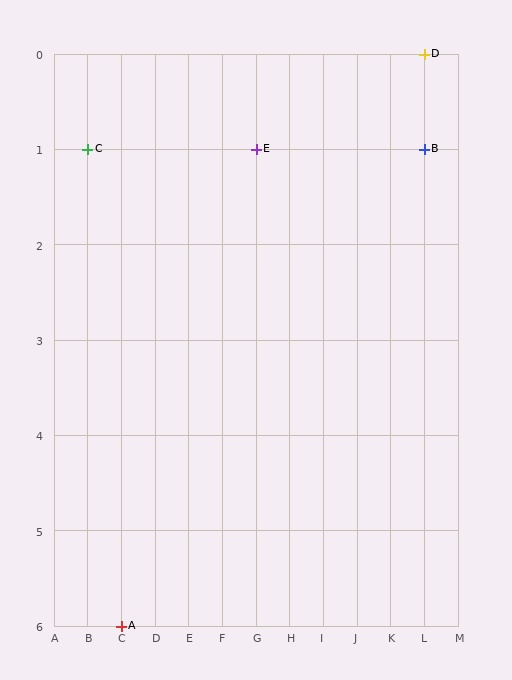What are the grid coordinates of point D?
Point D is at grid coordinates (L, 0).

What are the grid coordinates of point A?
Point A is at grid coordinates (C, 6).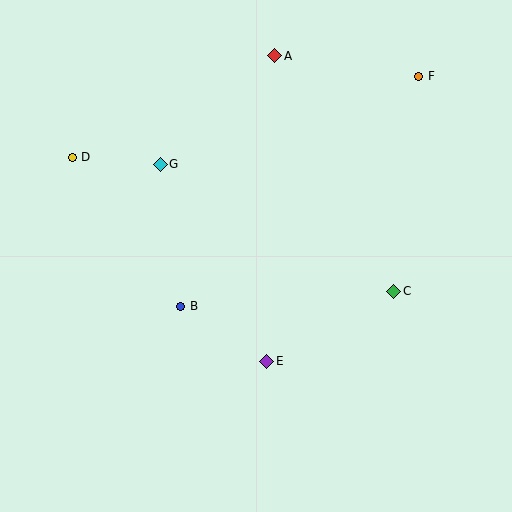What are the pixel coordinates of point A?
Point A is at (275, 56).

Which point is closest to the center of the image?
Point B at (181, 306) is closest to the center.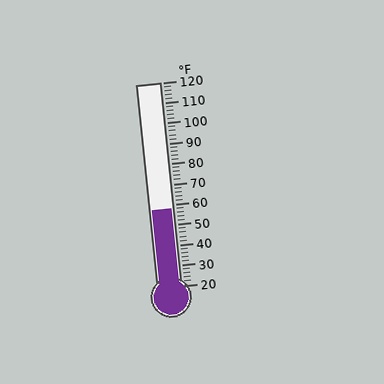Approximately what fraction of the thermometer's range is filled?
The thermometer is filled to approximately 40% of its range.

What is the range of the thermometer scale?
The thermometer scale ranges from 20°F to 120°F.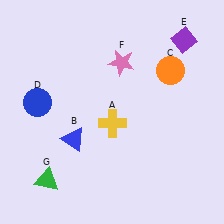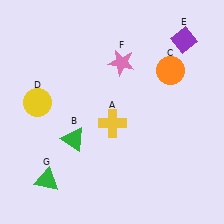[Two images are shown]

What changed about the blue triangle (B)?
In Image 1, B is blue. In Image 2, it changed to green.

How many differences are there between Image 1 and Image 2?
There are 2 differences between the two images.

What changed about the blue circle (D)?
In Image 1, D is blue. In Image 2, it changed to yellow.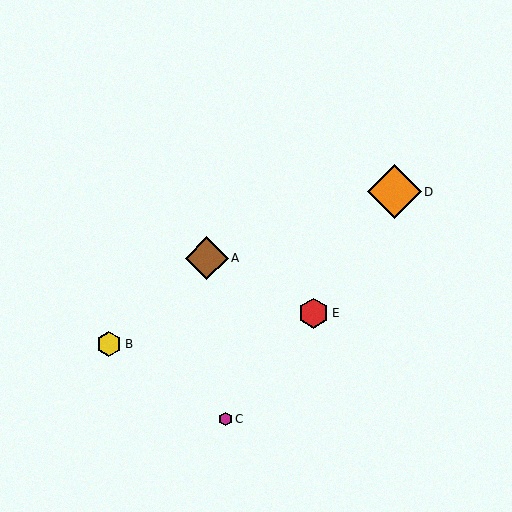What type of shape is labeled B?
Shape B is a yellow hexagon.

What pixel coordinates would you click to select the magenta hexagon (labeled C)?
Click at (226, 419) to select the magenta hexagon C.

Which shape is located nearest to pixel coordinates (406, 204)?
The orange diamond (labeled D) at (394, 191) is nearest to that location.